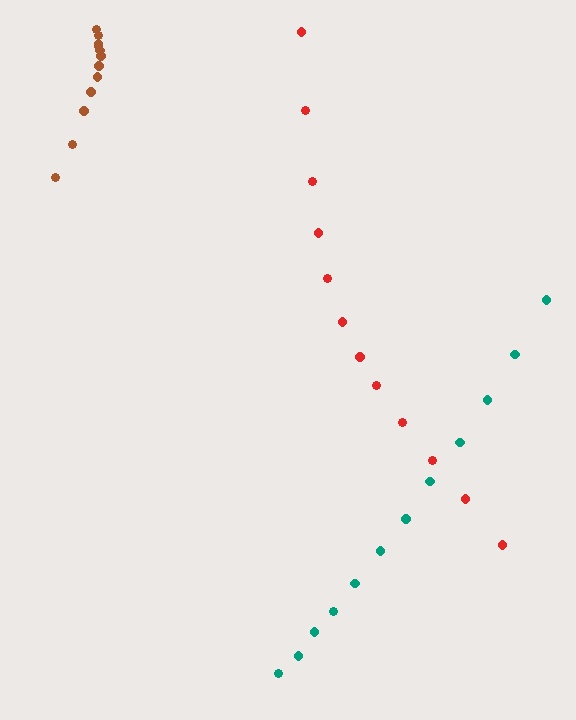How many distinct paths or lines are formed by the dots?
There are 3 distinct paths.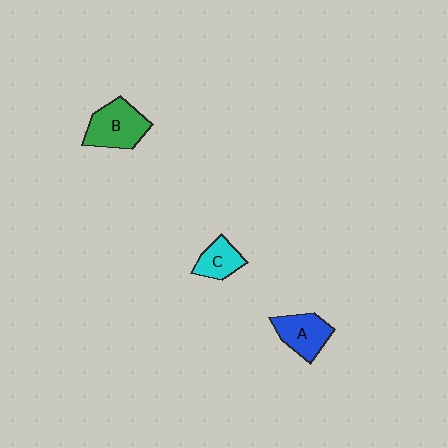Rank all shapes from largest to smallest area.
From largest to smallest: B (green), A (blue), C (cyan).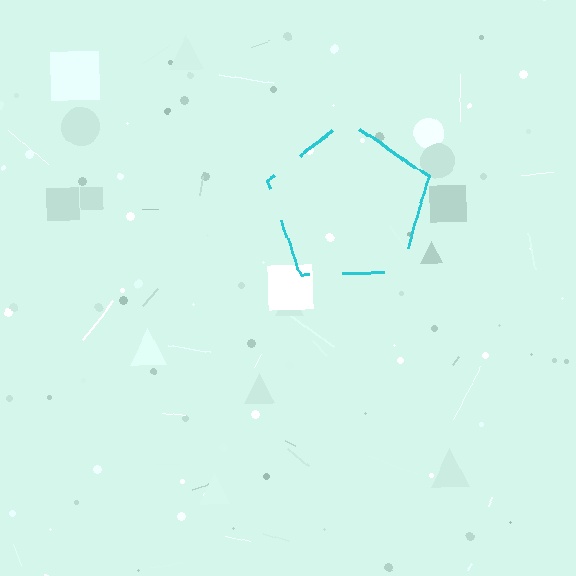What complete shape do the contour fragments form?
The contour fragments form a pentagon.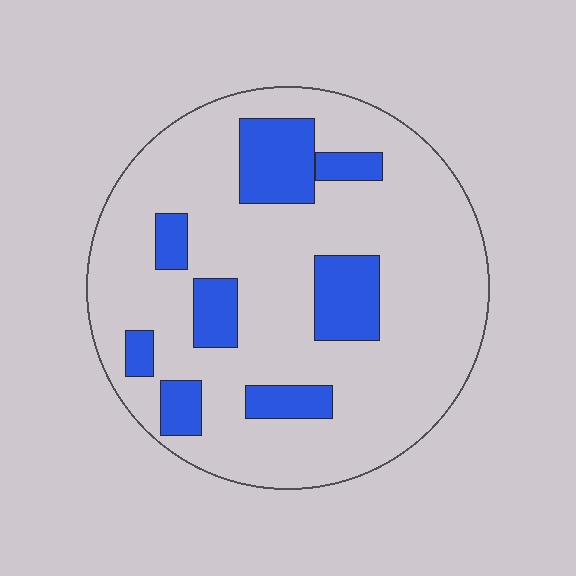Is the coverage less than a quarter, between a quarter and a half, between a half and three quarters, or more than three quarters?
Less than a quarter.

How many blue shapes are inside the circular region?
8.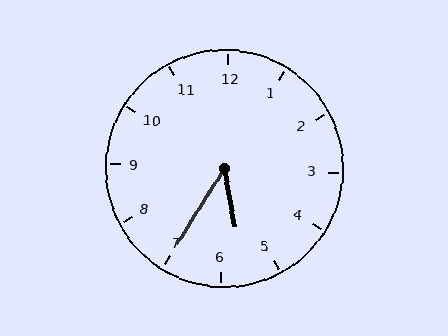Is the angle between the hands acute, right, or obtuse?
It is acute.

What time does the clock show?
5:35.